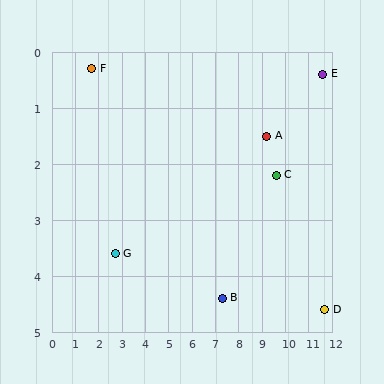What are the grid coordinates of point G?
Point G is at approximately (2.7, 3.6).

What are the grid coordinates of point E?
Point E is at approximately (11.6, 0.4).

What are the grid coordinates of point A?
Point A is at approximately (9.2, 1.5).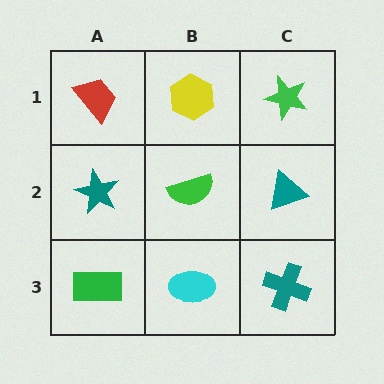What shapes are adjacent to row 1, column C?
A teal triangle (row 2, column C), a yellow hexagon (row 1, column B).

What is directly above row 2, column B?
A yellow hexagon.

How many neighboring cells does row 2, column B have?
4.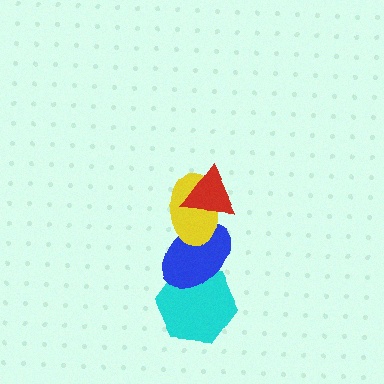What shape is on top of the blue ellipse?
The yellow ellipse is on top of the blue ellipse.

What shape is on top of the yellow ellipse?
The red triangle is on top of the yellow ellipse.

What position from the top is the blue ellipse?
The blue ellipse is 3rd from the top.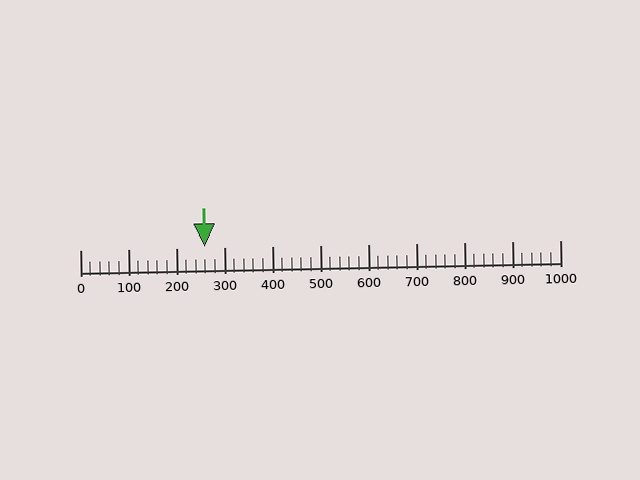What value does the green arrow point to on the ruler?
The green arrow points to approximately 260.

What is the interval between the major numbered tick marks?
The major tick marks are spaced 100 units apart.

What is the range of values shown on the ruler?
The ruler shows values from 0 to 1000.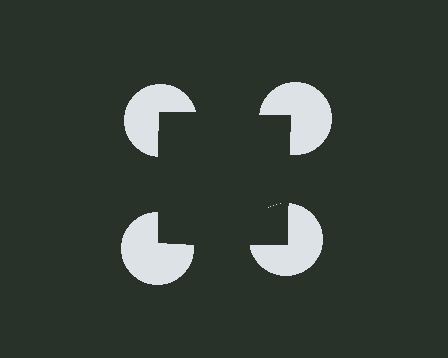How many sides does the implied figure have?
4 sides.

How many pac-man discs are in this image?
There are 4 — one at each vertex of the illusory square.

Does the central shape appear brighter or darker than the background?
It typically appears slightly darker than the background, even though no actual brightness change is drawn.